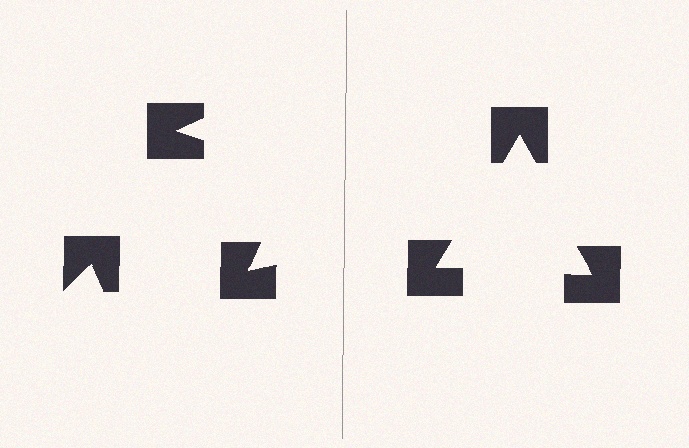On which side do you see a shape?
An illusory triangle appears on the right side. On the left side the wedge cuts are rotated, so no coherent shape forms.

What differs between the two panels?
The notched squares are positioned identically on both sides; only the wedge orientations differ. On the right they align to a triangle; on the left they are misaligned.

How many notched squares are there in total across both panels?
6 — 3 on each side.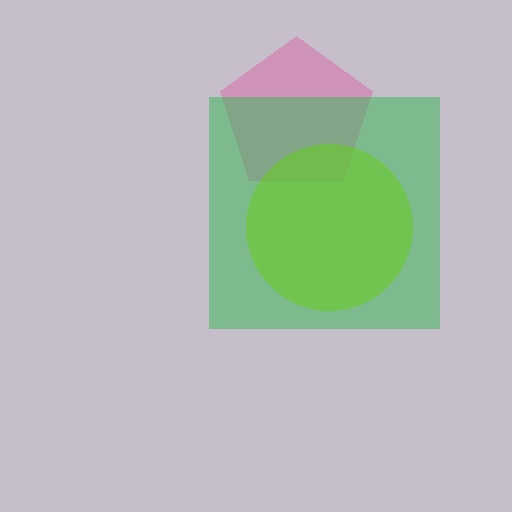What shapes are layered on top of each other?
The layered shapes are: a pink pentagon, a green square, a lime circle.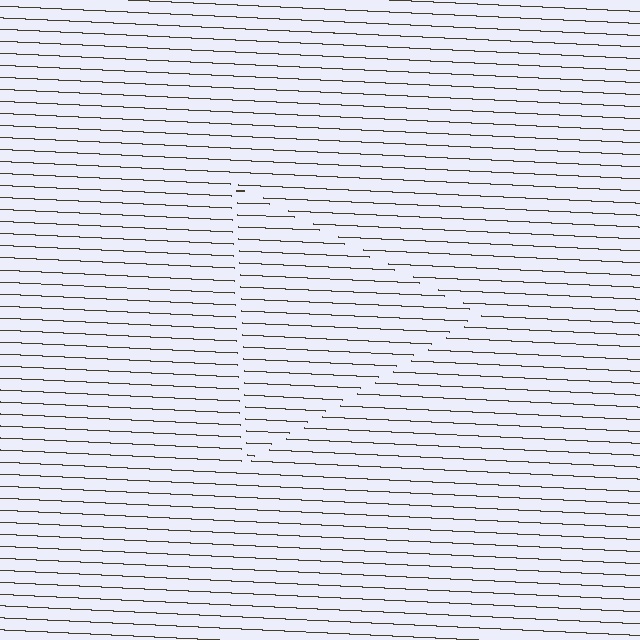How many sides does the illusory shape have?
3 sides — the line-ends trace a triangle.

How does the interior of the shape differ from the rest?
The interior of the shape contains the same grating, shifted by half a period — the contour is defined by the phase discontinuity where line-ends from the inner and outer gratings abut.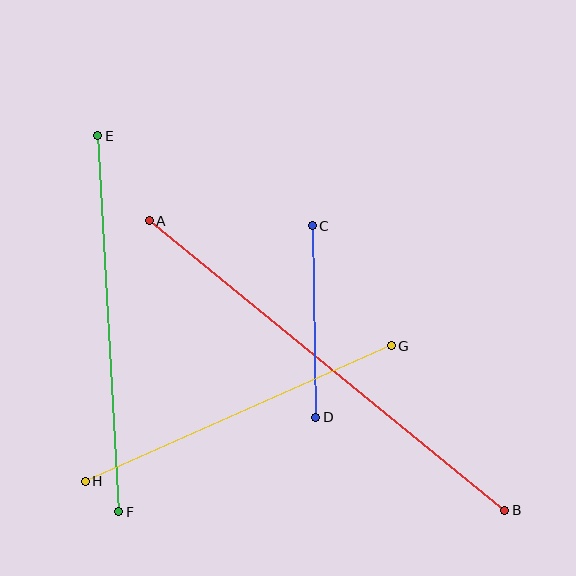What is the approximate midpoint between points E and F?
The midpoint is at approximately (108, 324) pixels.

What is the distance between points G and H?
The distance is approximately 335 pixels.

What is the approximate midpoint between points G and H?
The midpoint is at approximately (238, 413) pixels.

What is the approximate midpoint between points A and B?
The midpoint is at approximately (327, 366) pixels.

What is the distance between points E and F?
The distance is approximately 376 pixels.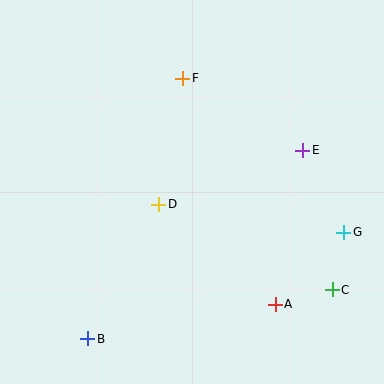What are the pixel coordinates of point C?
Point C is at (332, 290).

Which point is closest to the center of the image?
Point D at (159, 204) is closest to the center.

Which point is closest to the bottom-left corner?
Point B is closest to the bottom-left corner.